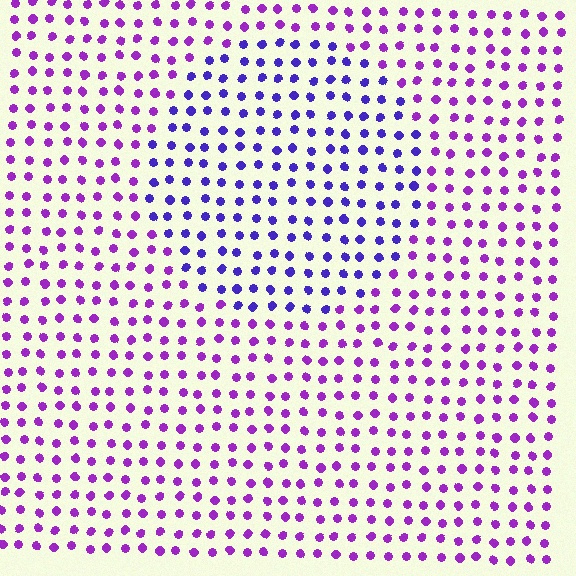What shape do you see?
I see a circle.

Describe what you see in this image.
The image is filled with small purple elements in a uniform arrangement. A circle-shaped region is visible where the elements are tinted to a slightly different hue, forming a subtle color boundary.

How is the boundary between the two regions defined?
The boundary is defined purely by a slight shift in hue (about 35 degrees). Spacing, size, and orientation are identical on both sides.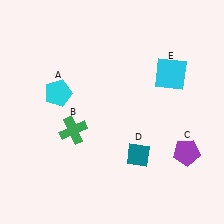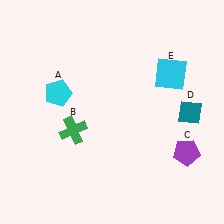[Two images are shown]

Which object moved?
The teal diamond (D) moved right.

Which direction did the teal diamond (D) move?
The teal diamond (D) moved right.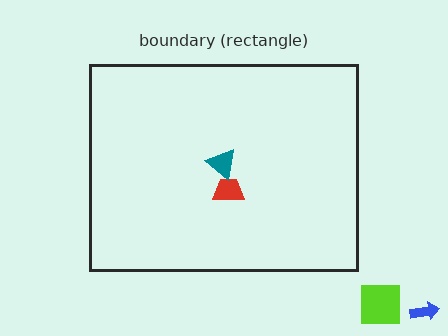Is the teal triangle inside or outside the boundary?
Inside.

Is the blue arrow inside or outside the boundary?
Outside.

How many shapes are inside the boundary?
2 inside, 2 outside.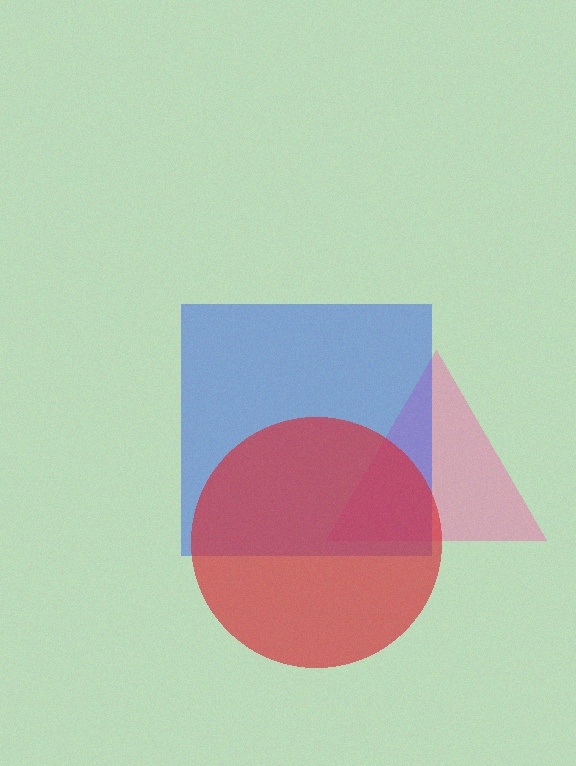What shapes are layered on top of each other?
The layered shapes are: a pink triangle, a blue square, a red circle.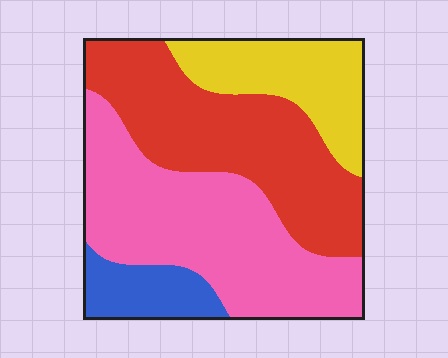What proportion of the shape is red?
Red covers 35% of the shape.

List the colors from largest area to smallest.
From largest to smallest: pink, red, yellow, blue.